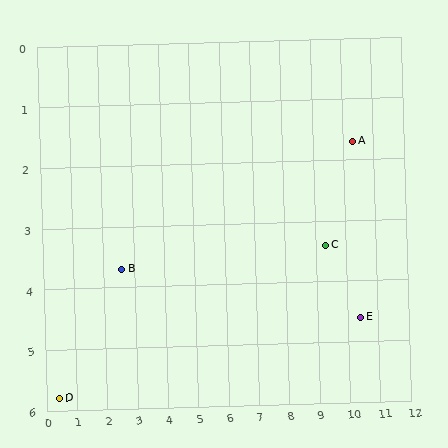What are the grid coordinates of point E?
Point E is at approximately (10.4, 4.6).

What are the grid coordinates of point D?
Point D is at approximately (0.4, 5.8).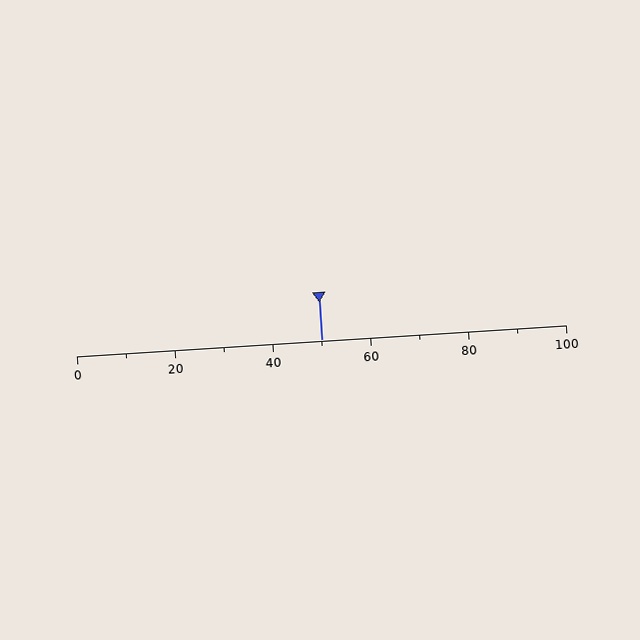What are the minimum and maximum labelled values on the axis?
The axis runs from 0 to 100.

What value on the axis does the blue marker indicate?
The marker indicates approximately 50.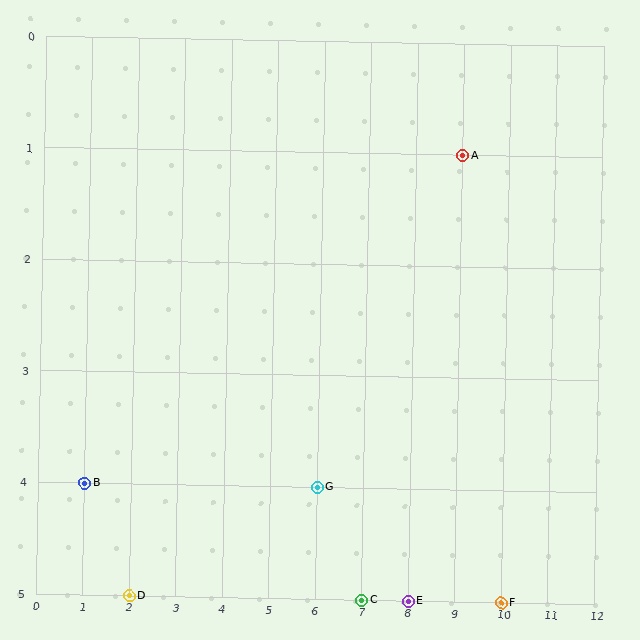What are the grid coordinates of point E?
Point E is at grid coordinates (8, 5).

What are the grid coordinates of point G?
Point G is at grid coordinates (6, 4).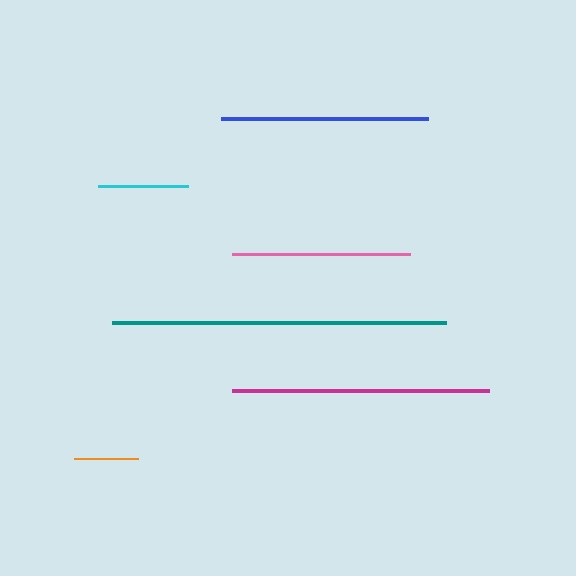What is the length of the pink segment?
The pink segment is approximately 178 pixels long.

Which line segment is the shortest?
The orange line is the shortest at approximately 64 pixels.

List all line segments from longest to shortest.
From longest to shortest: teal, magenta, blue, pink, cyan, orange.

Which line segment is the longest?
The teal line is the longest at approximately 333 pixels.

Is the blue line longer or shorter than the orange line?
The blue line is longer than the orange line.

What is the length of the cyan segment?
The cyan segment is approximately 89 pixels long.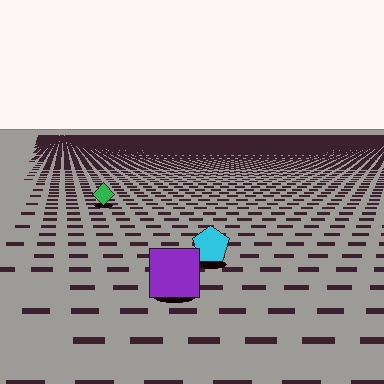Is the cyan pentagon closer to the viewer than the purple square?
No. The purple square is closer — you can tell from the texture gradient: the ground texture is coarser near it.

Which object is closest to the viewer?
The purple square is closest. The texture marks near it are larger and more spread out.